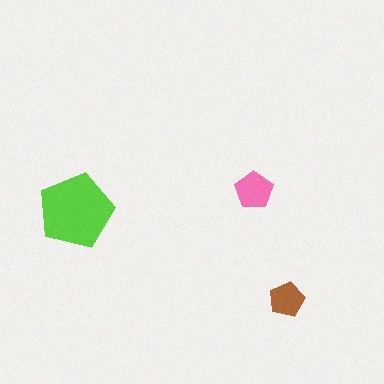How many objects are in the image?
There are 3 objects in the image.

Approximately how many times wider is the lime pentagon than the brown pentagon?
About 2 times wider.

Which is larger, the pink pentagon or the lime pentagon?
The lime one.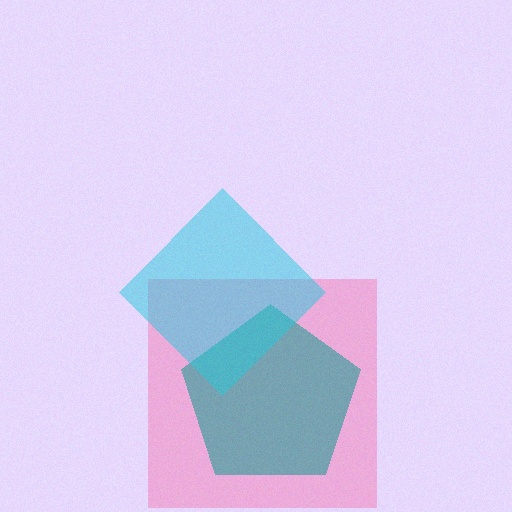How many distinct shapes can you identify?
There are 3 distinct shapes: a pink square, a teal pentagon, a cyan diamond.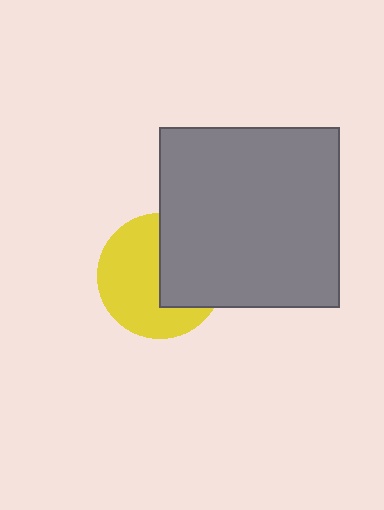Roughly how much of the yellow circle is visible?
About half of it is visible (roughly 59%).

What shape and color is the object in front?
The object in front is a gray square.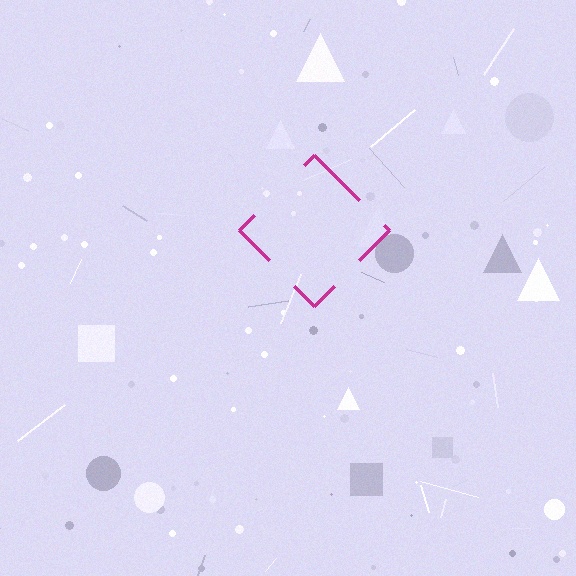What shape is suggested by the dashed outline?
The dashed outline suggests a diamond.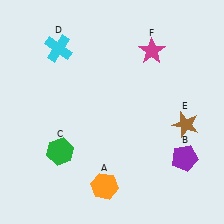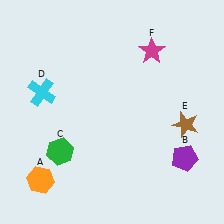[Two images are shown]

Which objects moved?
The objects that moved are: the orange hexagon (A), the cyan cross (D).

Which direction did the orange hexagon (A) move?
The orange hexagon (A) moved left.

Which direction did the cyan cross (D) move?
The cyan cross (D) moved down.